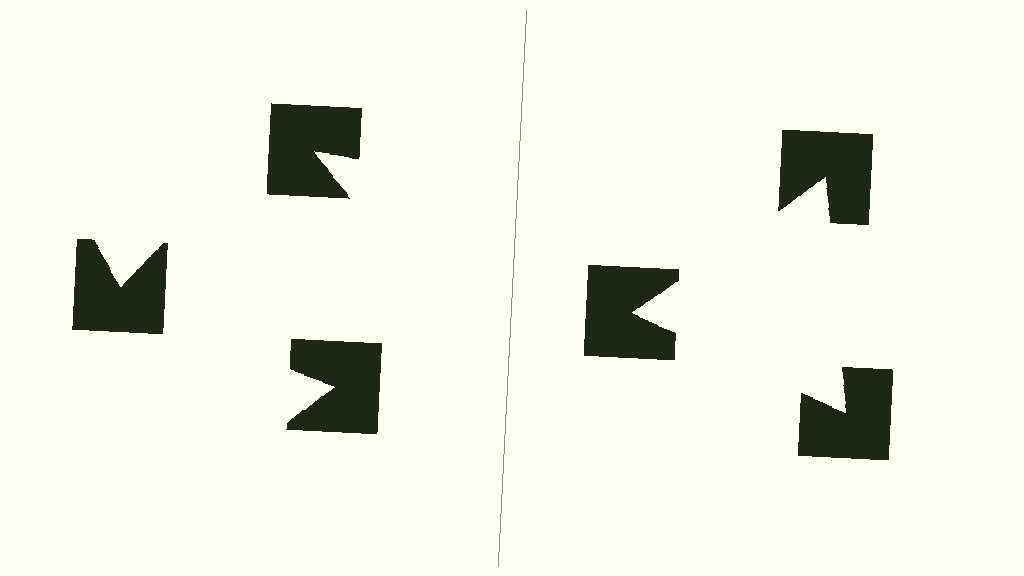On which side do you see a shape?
An illusory triangle appears on the right side. On the left side the wedge cuts are rotated, so no coherent shape forms.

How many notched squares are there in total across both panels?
6 — 3 on each side.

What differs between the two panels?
The notched squares are positioned identically on both sides; only the wedge orientations differ. On the right they align to a triangle; on the left they are misaligned.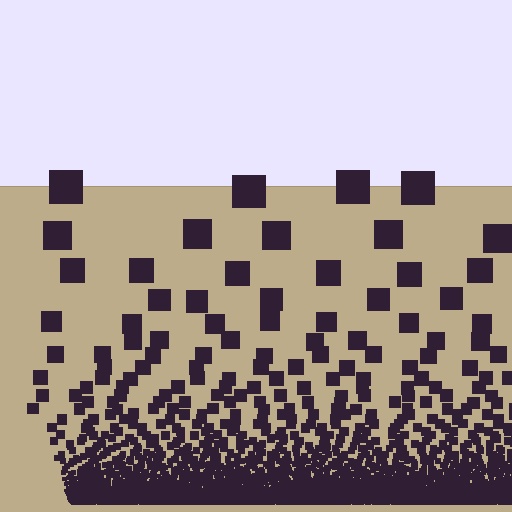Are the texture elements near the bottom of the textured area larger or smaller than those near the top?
Smaller. The gradient is inverted — elements near the bottom are smaller and denser.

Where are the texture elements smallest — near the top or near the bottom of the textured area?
Near the bottom.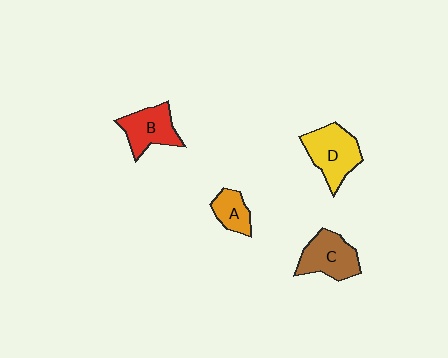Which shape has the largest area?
Shape D (yellow).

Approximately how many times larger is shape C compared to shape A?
Approximately 1.7 times.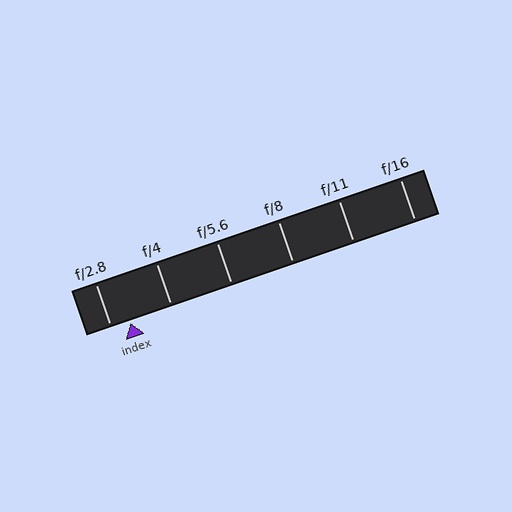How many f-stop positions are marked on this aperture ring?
There are 6 f-stop positions marked.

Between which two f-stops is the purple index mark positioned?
The index mark is between f/2.8 and f/4.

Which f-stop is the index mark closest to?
The index mark is closest to f/2.8.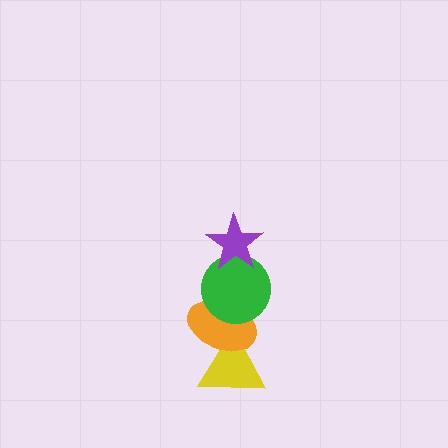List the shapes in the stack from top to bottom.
From top to bottom: the purple star, the green circle, the orange ellipse, the yellow triangle.